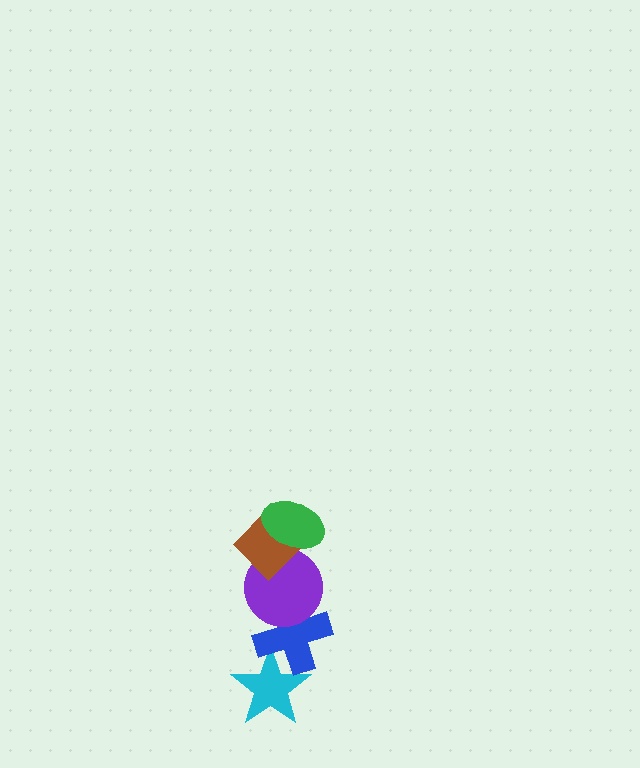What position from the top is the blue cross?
The blue cross is 4th from the top.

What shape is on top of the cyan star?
The blue cross is on top of the cyan star.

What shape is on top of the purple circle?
The brown diamond is on top of the purple circle.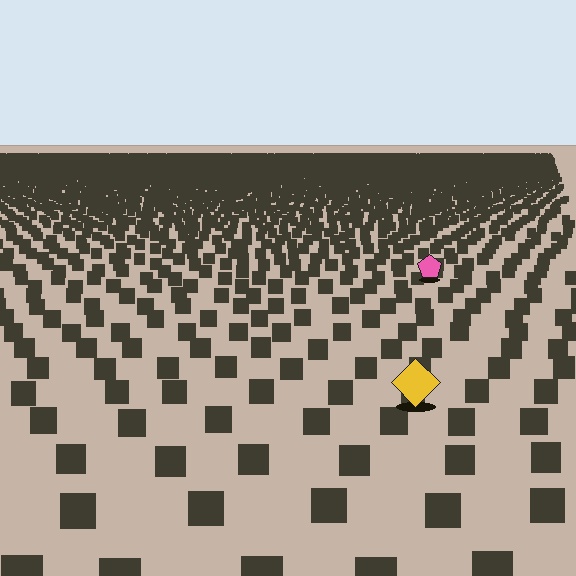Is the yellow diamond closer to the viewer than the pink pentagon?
Yes. The yellow diamond is closer — you can tell from the texture gradient: the ground texture is coarser near it.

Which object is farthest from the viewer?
The pink pentagon is farthest from the viewer. It appears smaller and the ground texture around it is denser.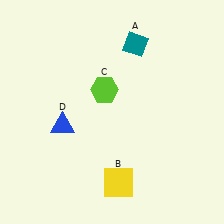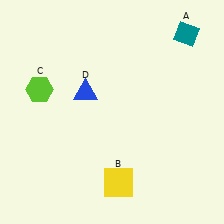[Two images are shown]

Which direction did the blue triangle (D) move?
The blue triangle (D) moved up.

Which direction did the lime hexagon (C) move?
The lime hexagon (C) moved left.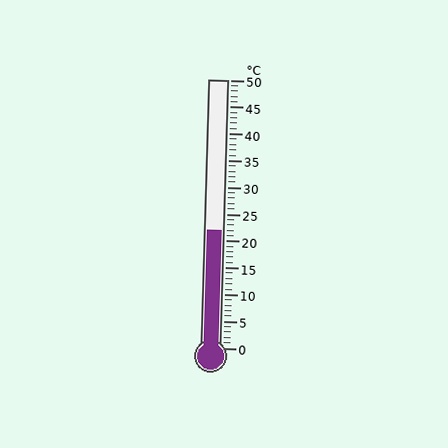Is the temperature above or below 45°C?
The temperature is below 45°C.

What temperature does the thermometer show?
The thermometer shows approximately 22°C.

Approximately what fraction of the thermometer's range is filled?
The thermometer is filled to approximately 45% of its range.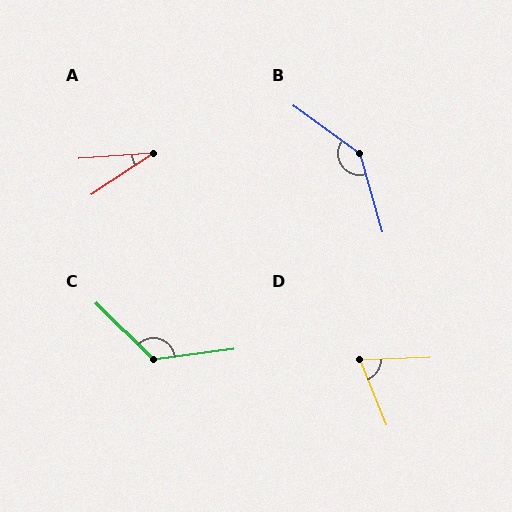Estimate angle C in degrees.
Approximately 128 degrees.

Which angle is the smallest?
A, at approximately 30 degrees.